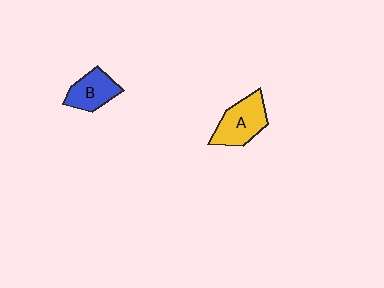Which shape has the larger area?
Shape A (yellow).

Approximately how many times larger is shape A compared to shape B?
Approximately 1.3 times.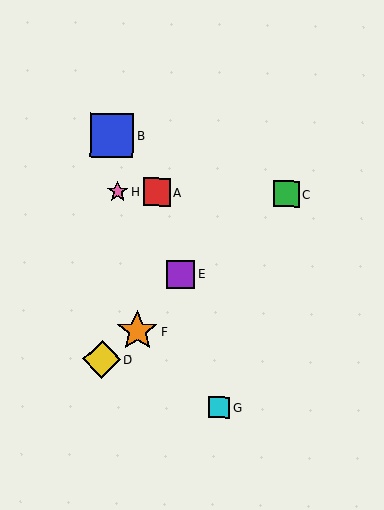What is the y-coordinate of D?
Object D is at y≈359.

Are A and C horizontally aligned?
Yes, both are at y≈192.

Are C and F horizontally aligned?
No, C is at y≈194 and F is at y≈331.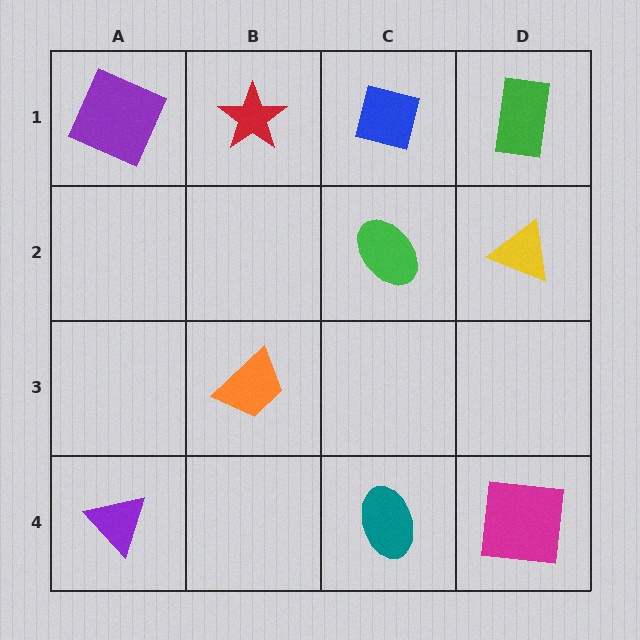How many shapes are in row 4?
3 shapes.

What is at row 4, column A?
A purple triangle.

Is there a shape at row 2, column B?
No, that cell is empty.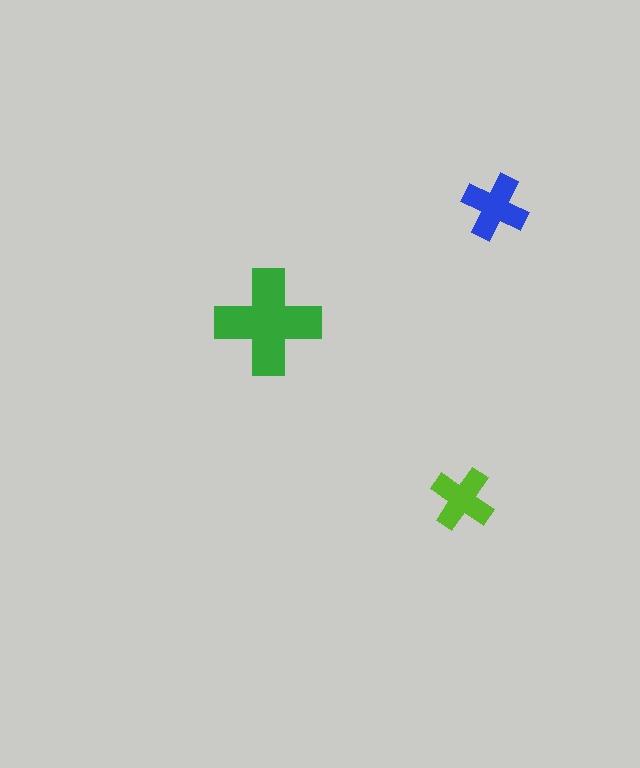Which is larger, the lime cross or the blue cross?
The blue one.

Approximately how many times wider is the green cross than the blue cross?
About 1.5 times wider.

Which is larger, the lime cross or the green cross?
The green one.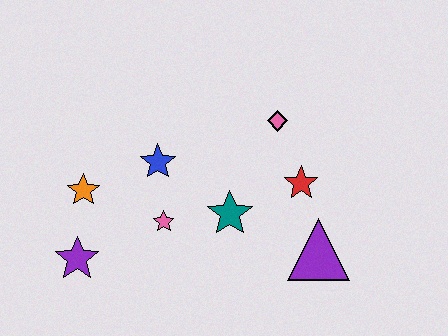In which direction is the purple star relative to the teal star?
The purple star is to the left of the teal star.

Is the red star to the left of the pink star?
No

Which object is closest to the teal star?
The pink star is closest to the teal star.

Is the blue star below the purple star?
No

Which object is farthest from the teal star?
The purple star is farthest from the teal star.